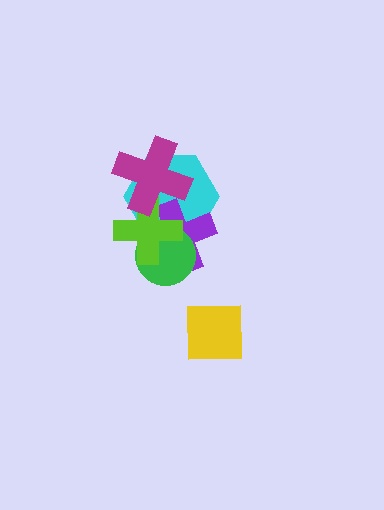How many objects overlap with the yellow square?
0 objects overlap with the yellow square.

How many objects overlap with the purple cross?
4 objects overlap with the purple cross.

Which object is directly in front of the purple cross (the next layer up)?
The green circle is directly in front of the purple cross.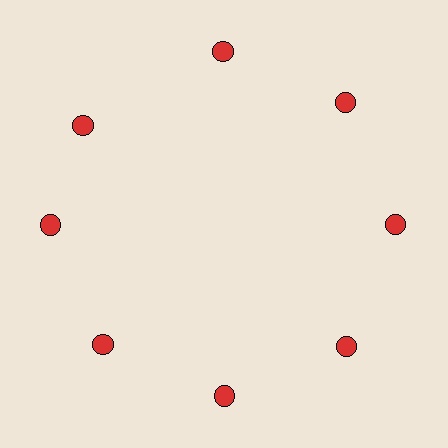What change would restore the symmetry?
The symmetry would be restored by rotating it back into even spacing with its neighbors so that all 8 circles sit at equal angles and equal distance from the center.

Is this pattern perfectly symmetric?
No. The 8 red circles are arranged in a ring, but one element near the 10 o'clock position is rotated out of alignment along the ring, breaking the 8-fold rotational symmetry.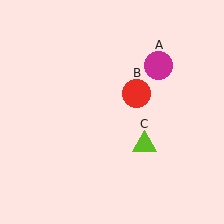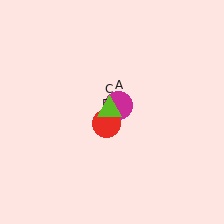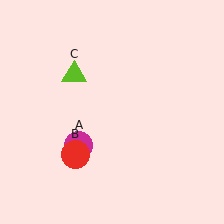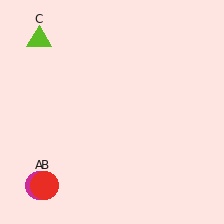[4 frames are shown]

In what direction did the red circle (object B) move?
The red circle (object B) moved down and to the left.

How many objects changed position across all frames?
3 objects changed position: magenta circle (object A), red circle (object B), lime triangle (object C).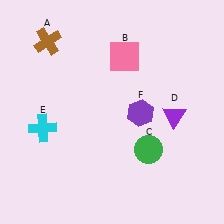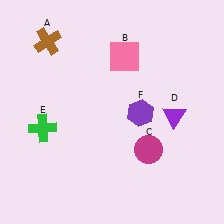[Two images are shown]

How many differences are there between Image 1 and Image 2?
There are 2 differences between the two images.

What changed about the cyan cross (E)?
In Image 1, E is cyan. In Image 2, it changed to green.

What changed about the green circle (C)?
In Image 1, C is green. In Image 2, it changed to magenta.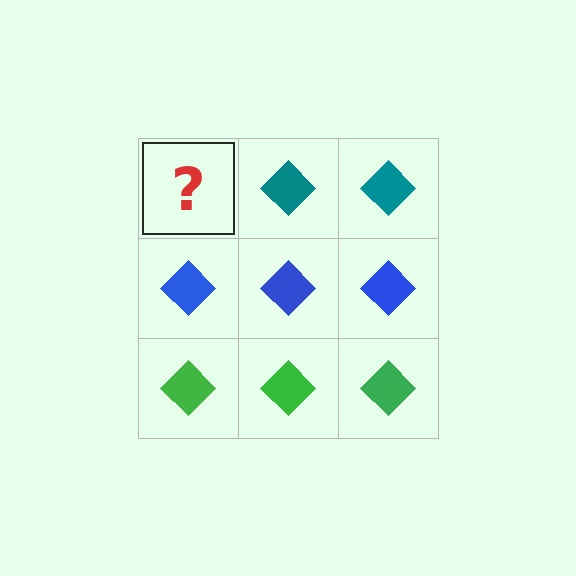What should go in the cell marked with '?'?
The missing cell should contain a teal diamond.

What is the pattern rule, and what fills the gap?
The rule is that each row has a consistent color. The gap should be filled with a teal diamond.